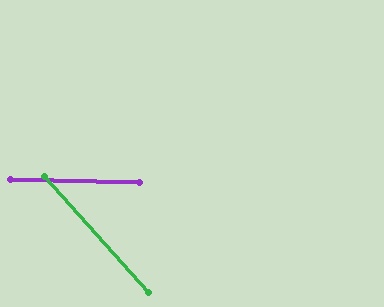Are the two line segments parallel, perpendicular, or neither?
Neither parallel nor perpendicular — they differ by about 46°.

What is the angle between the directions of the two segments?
Approximately 46 degrees.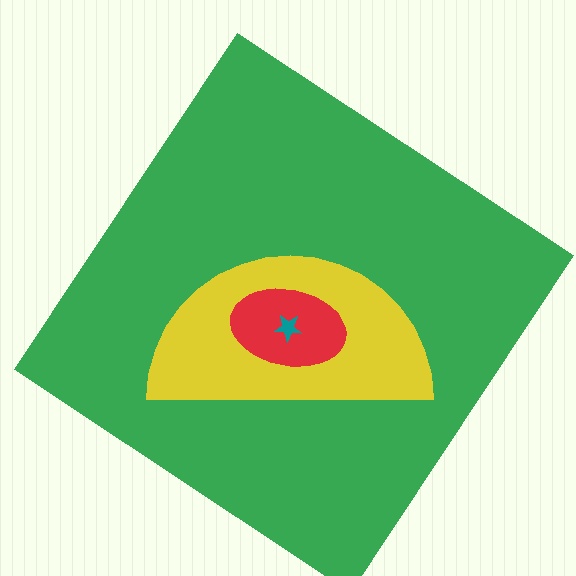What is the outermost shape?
The green diamond.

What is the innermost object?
The teal star.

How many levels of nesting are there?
4.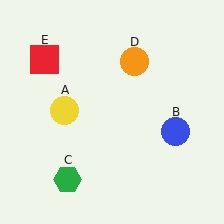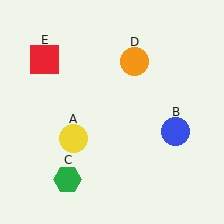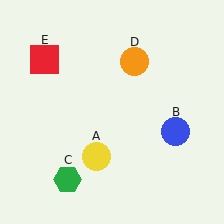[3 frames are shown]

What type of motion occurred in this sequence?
The yellow circle (object A) rotated counterclockwise around the center of the scene.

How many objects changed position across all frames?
1 object changed position: yellow circle (object A).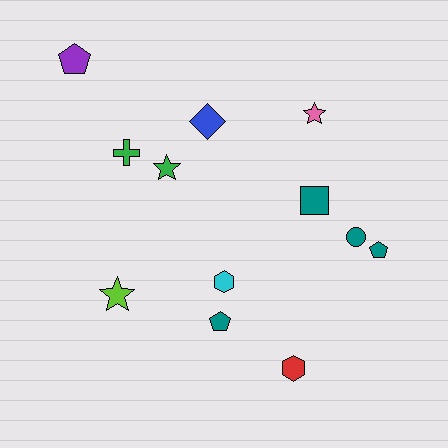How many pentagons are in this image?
There are 3 pentagons.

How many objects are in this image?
There are 12 objects.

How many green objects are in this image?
There are 2 green objects.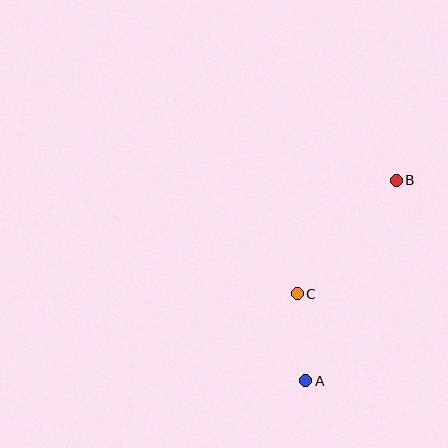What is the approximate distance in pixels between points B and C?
The distance between B and C is approximately 150 pixels.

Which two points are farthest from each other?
Points A and B are farthest from each other.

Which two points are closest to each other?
Points A and C are closest to each other.